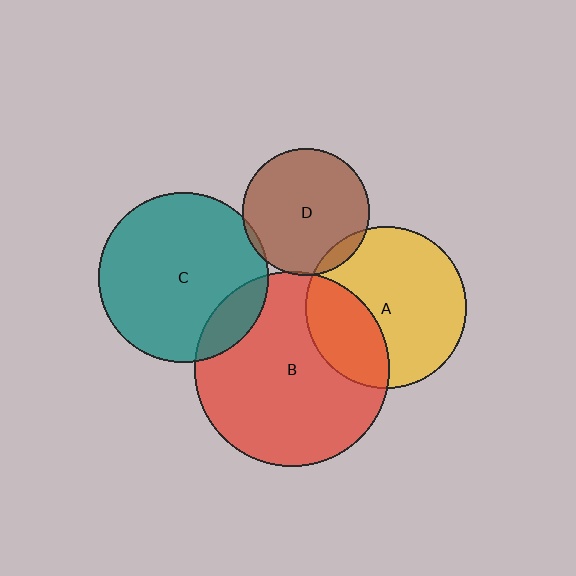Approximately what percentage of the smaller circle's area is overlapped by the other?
Approximately 5%.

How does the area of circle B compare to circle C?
Approximately 1.3 times.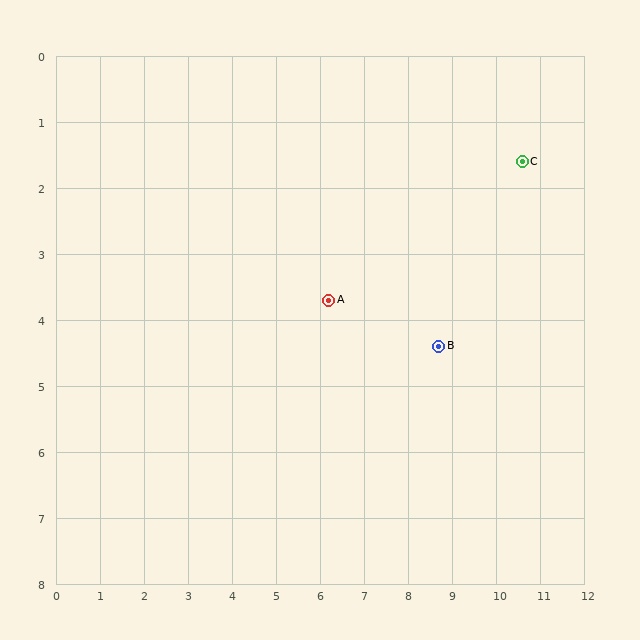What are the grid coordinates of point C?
Point C is at approximately (10.6, 1.6).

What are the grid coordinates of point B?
Point B is at approximately (8.7, 4.4).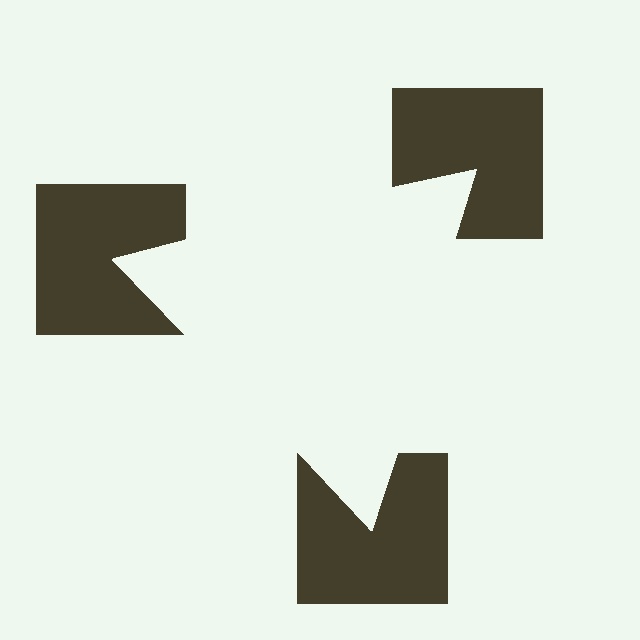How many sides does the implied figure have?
3 sides.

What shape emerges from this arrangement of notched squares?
An illusory triangle — its edges are inferred from the aligned wedge cuts in the notched squares, not physically drawn.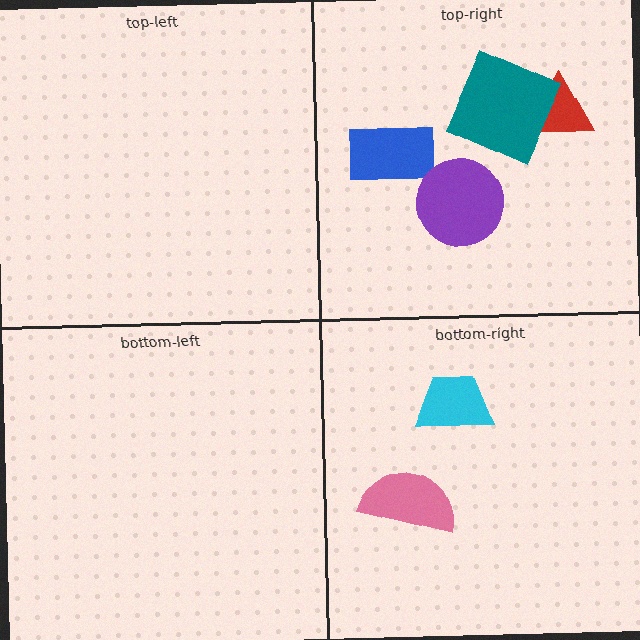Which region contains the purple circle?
The top-right region.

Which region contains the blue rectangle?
The top-right region.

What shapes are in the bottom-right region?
The pink semicircle, the cyan trapezoid.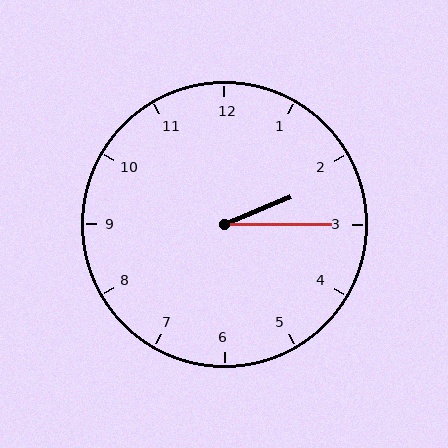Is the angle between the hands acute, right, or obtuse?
It is acute.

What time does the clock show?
2:15.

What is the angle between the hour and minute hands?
Approximately 22 degrees.